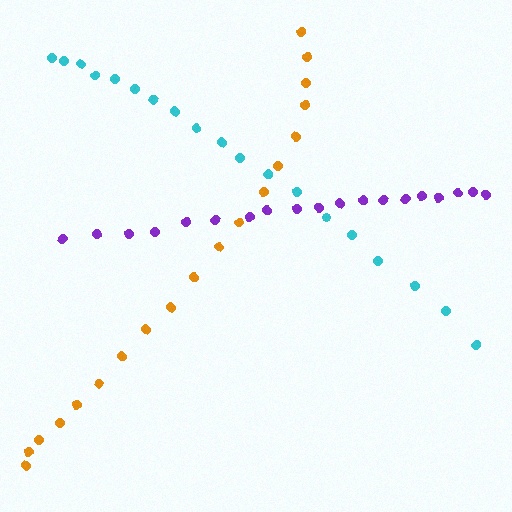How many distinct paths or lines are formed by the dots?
There are 3 distinct paths.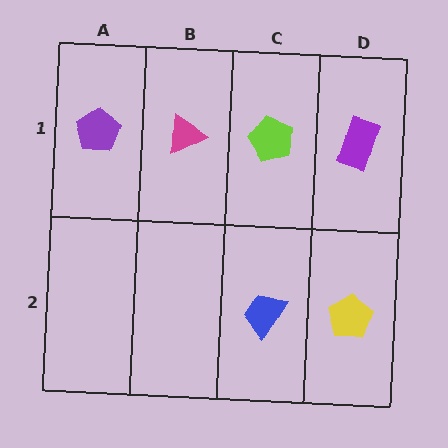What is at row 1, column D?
A purple rectangle.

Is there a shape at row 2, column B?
No, that cell is empty.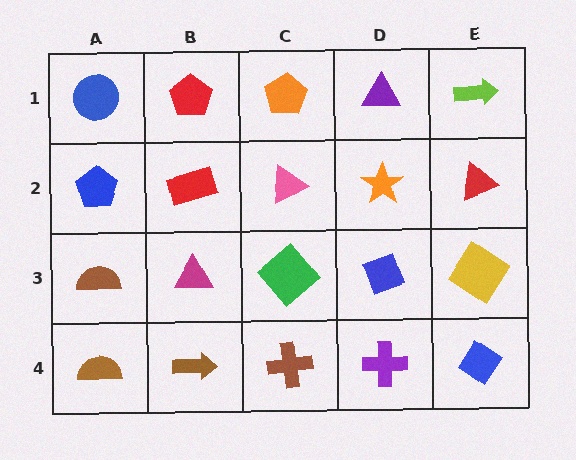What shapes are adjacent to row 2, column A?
A blue circle (row 1, column A), a brown semicircle (row 3, column A), a red rectangle (row 2, column B).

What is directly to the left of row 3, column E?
A blue diamond.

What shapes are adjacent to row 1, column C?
A pink triangle (row 2, column C), a red pentagon (row 1, column B), a purple triangle (row 1, column D).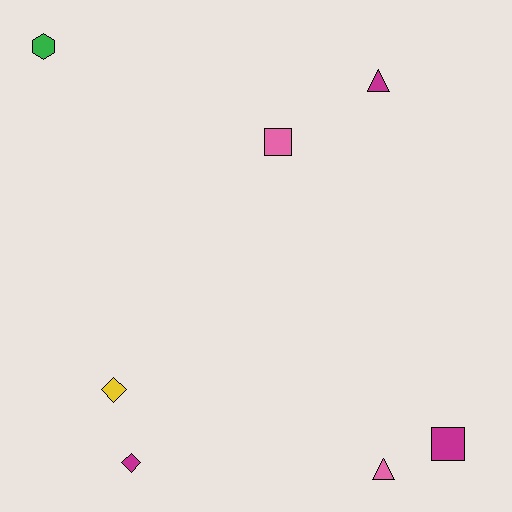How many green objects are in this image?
There is 1 green object.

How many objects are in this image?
There are 7 objects.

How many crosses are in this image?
There are no crosses.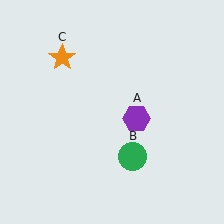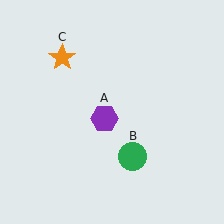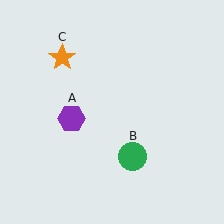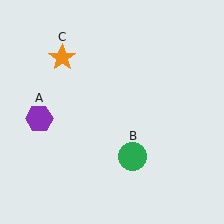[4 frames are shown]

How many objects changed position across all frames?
1 object changed position: purple hexagon (object A).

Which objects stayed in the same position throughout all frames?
Green circle (object B) and orange star (object C) remained stationary.